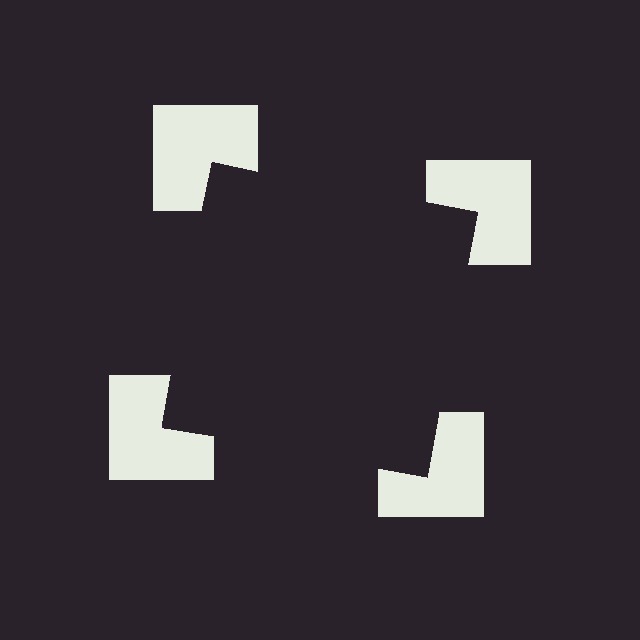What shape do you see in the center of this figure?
An illusory square — its edges are inferred from the aligned wedge cuts in the notched squares, not physically drawn.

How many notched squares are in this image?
There are 4 — one at each vertex of the illusory square.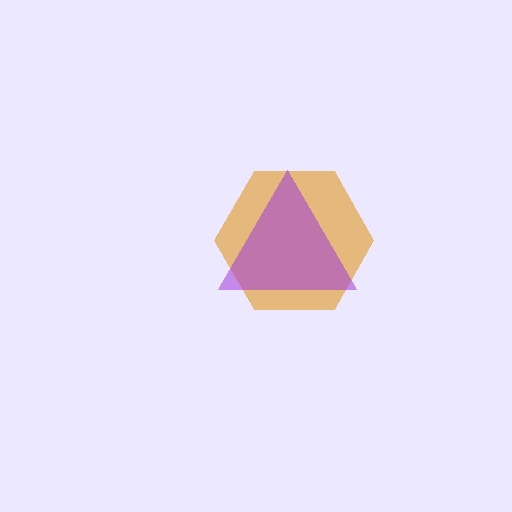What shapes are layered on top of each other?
The layered shapes are: an orange hexagon, a purple triangle.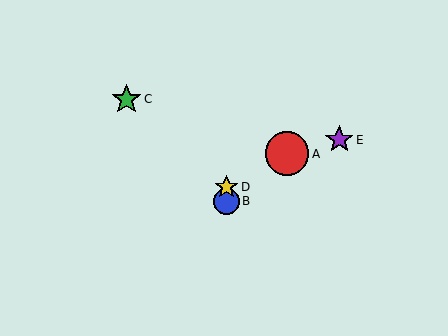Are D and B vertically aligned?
Yes, both are at x≈227.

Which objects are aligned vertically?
Objects B, D are aligned vertically.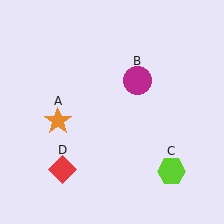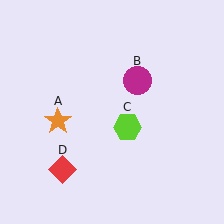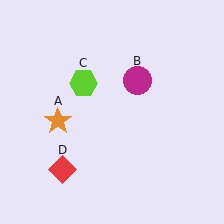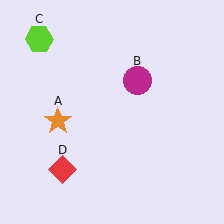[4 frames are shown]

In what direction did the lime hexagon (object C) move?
The lime hexagon (object C) moved up and to the left.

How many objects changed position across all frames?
1 object changed position: lime hexagon (object C).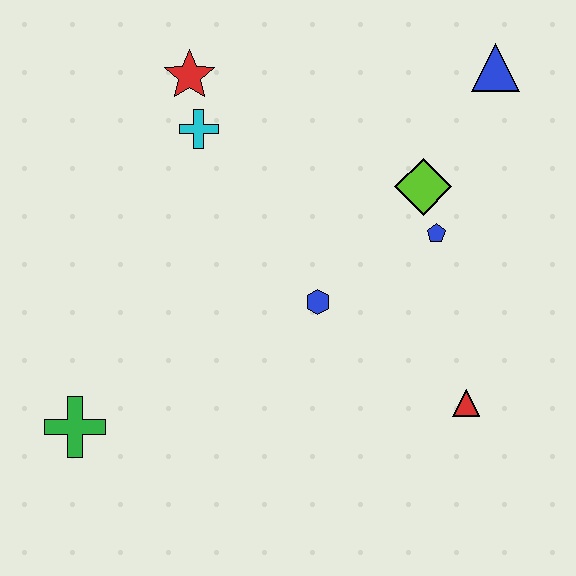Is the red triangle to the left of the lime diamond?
No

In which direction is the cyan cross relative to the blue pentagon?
The cyan cross is to the left of the blue pentagon.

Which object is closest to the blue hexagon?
The blue pentagon is closest to the blue hexagon.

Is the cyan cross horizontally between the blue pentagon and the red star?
Yes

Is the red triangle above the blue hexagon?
No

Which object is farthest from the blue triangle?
The green cross is farthest from the blue triangle.